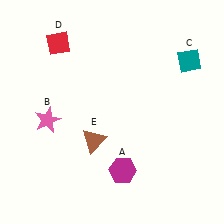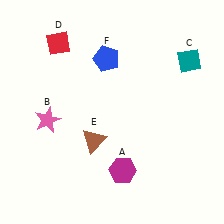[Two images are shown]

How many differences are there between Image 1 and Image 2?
There is 1 difference between the two images.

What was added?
A blue pentagon (F) was added in Image 2.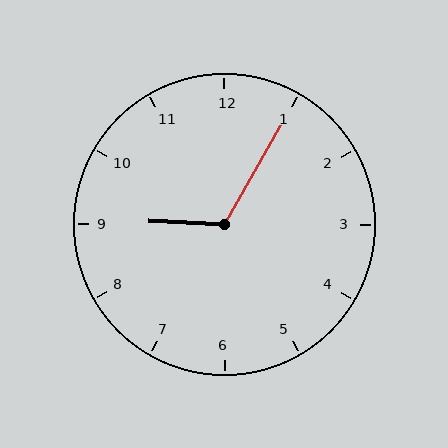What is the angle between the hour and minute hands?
Approximately 118 degrees.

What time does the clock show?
9:05.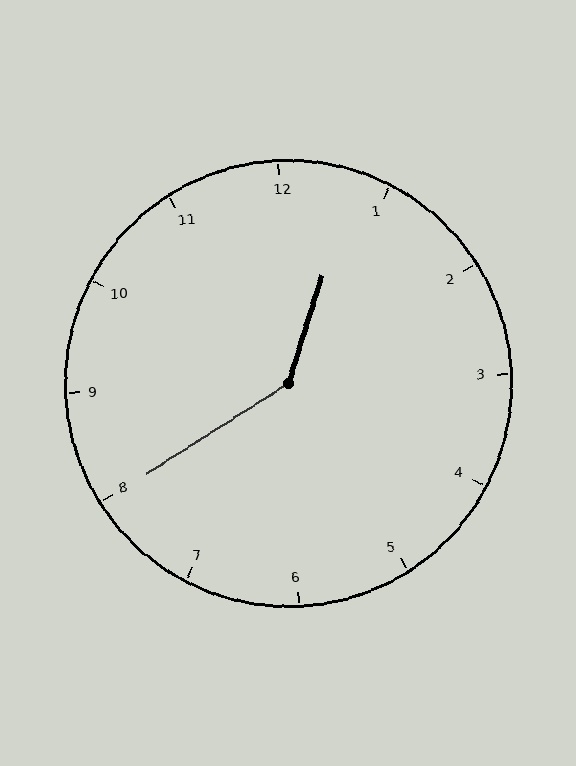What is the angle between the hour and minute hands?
Approximately 140 degrees.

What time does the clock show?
12:40.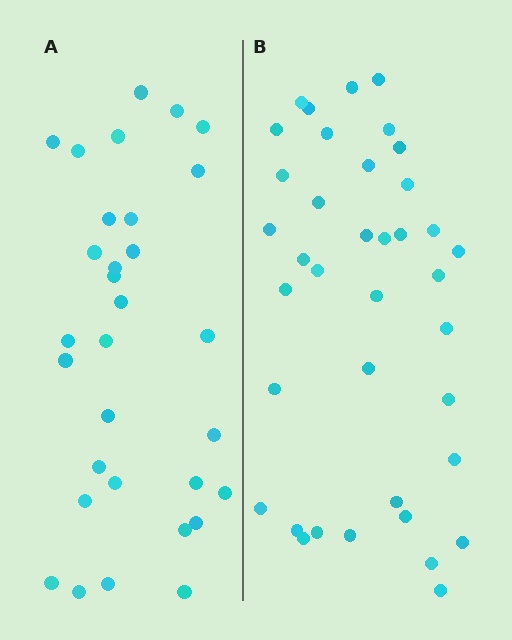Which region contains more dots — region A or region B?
Region B (the right region) has more dots.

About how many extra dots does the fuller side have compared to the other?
Region B has roughly 8 or so more dots than region A.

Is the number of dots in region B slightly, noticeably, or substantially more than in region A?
Region B has only slightly more — the two regions are fairly close. The ratio is roughly 1.2 to 1.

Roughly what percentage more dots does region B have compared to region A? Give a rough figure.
About 25% more.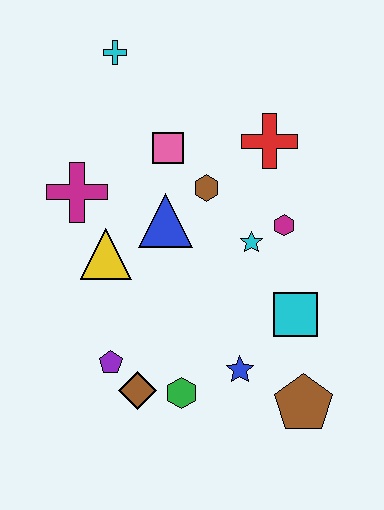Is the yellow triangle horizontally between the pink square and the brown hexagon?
No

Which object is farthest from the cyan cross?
The brown pentagon is farthest from the cyan cross.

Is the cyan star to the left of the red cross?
Yes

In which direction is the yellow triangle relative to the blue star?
The yellow triangle is to the left of the blue star.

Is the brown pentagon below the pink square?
Yes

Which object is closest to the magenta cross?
The yellow triangle is closest to the magenta cross.